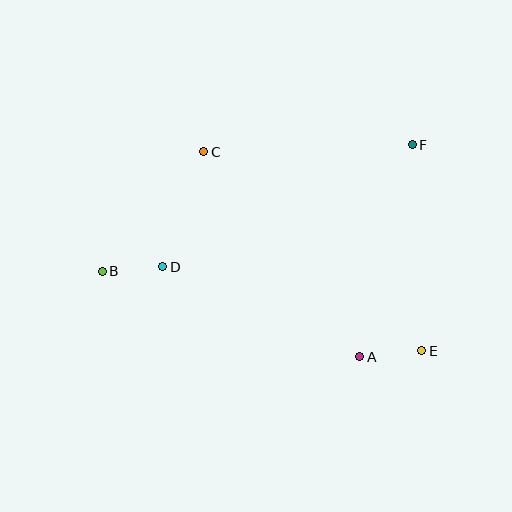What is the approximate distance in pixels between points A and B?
The distance between A and B is approximately 271 pixels.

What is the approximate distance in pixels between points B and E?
The distance between B and E is approximately 329 pixels.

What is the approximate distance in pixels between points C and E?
The distance between C and E is approximately 295 pixels.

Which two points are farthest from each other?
Points B and F are farthest from each other.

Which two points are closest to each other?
Points B and D are closest to each other.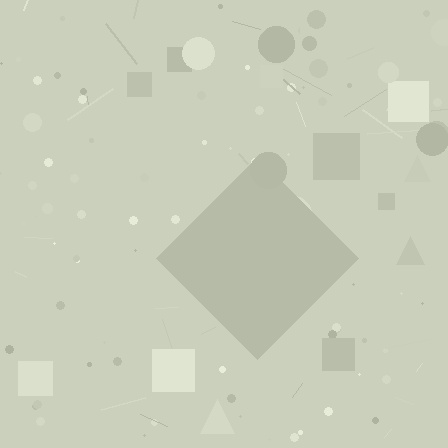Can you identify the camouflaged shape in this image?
The camouflaged shape is a diamond.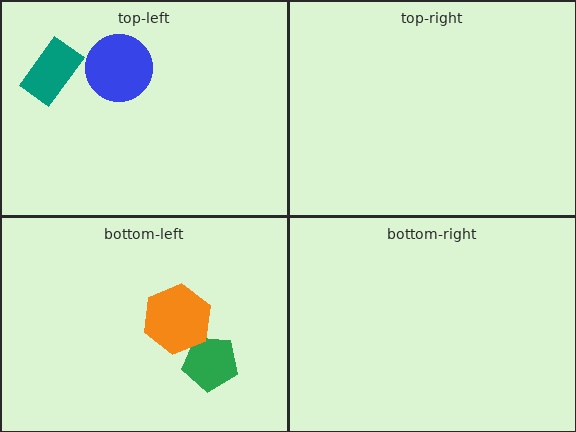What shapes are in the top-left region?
The teal rectangle, the blue circle.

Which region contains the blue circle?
The top-left region.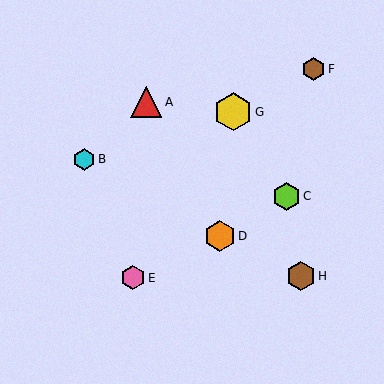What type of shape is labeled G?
Shape G is a yellow hexagon.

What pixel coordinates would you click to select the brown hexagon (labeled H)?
Click at (301, 276) to select the brown hexagon H.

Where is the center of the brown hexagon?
The center of the brown hexagon is at (313, 69).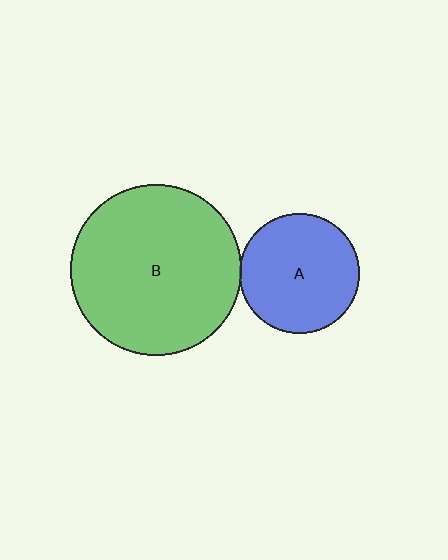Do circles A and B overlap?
Yes.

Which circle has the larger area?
Circle B (green).